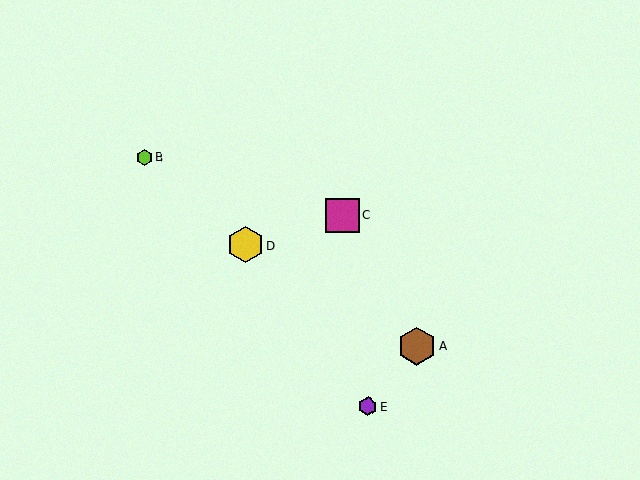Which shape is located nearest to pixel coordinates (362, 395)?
The purple hexagon (labeled E) at (368, 406) is nearest to that location.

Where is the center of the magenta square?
The center of the magenta square is at (342, 216).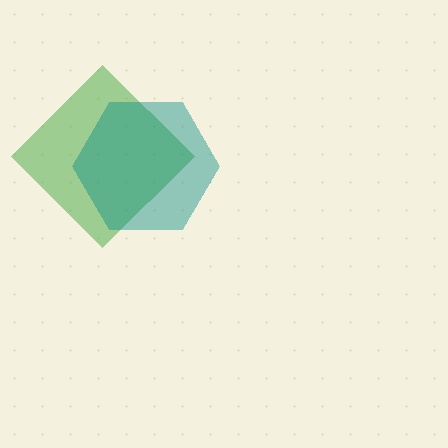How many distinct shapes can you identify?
There are 2 distinct shapes: a green diamond, a teal hexagon.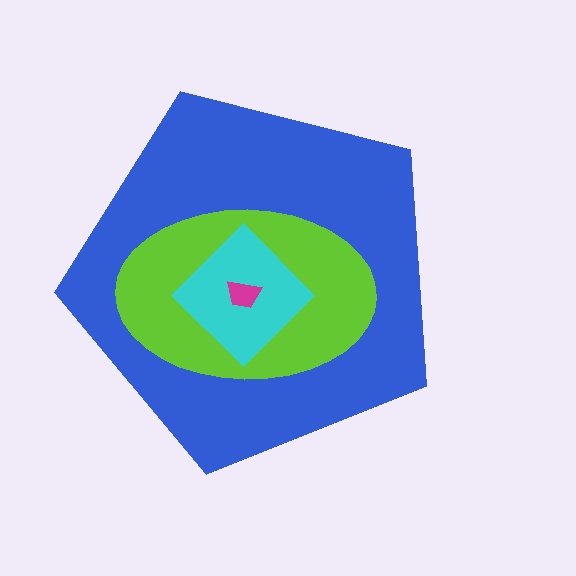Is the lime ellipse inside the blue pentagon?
Yes.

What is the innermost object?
The magenta trapezoid.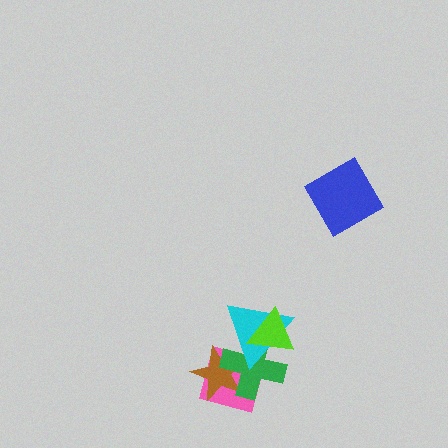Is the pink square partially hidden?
Yes, it is partially covered by another shape.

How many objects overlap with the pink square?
3 objects overlap with the pink square.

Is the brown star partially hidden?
Yes, it is partially covered by another shape.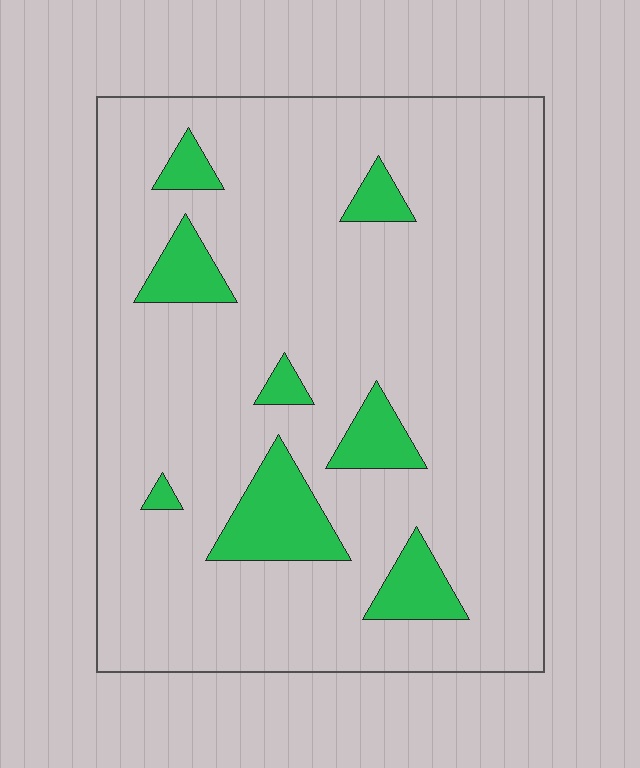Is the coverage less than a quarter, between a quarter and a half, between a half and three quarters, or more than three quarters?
Less than a quarter.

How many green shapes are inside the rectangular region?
8.